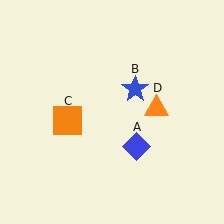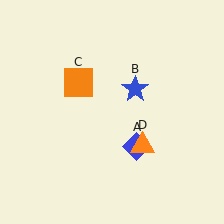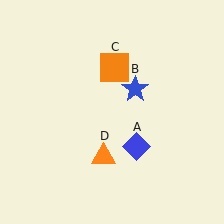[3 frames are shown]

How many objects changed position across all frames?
2 objects changed position: orange square (object C), orange triangle (object D).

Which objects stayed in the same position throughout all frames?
Blue diamond (object A) and blue star (object B) remained stationary.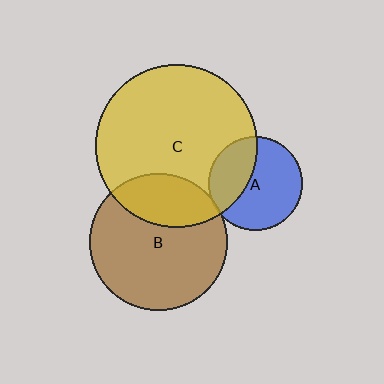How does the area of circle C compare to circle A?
Approximately 3.0 times.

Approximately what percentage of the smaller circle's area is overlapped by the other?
Approximately 5%.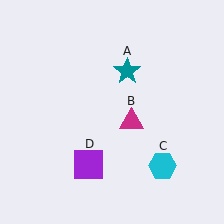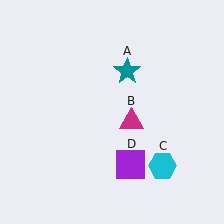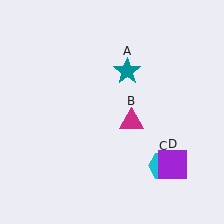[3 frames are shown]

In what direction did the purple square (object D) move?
The purple square (object D) moved right.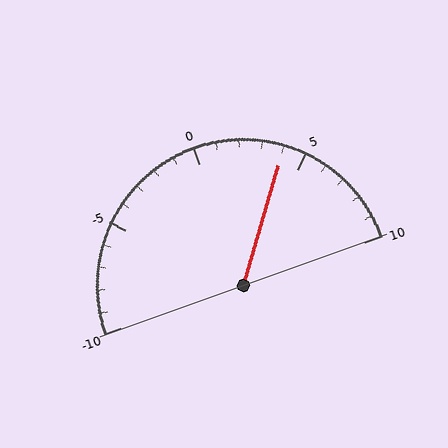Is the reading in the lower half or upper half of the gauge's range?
The reading is in the upper half of the range (-10 to 10).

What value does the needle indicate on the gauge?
The needle indicates approximately 4.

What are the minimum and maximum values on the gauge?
The gauge ranges from -10 to 10.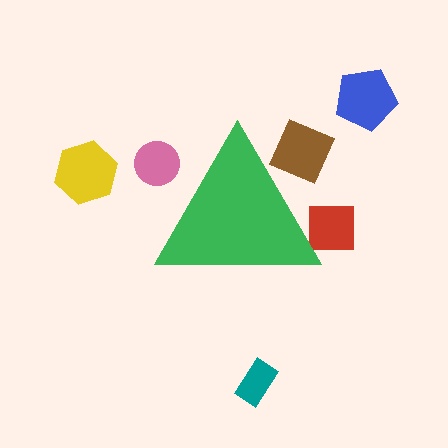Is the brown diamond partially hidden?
Yes, the brown diamond is partially hidden behind the green triangle.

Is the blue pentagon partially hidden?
No, the blue pentagon is fully visible.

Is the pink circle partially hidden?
Yes, the pink circle is partially hidden behind the green triangle.